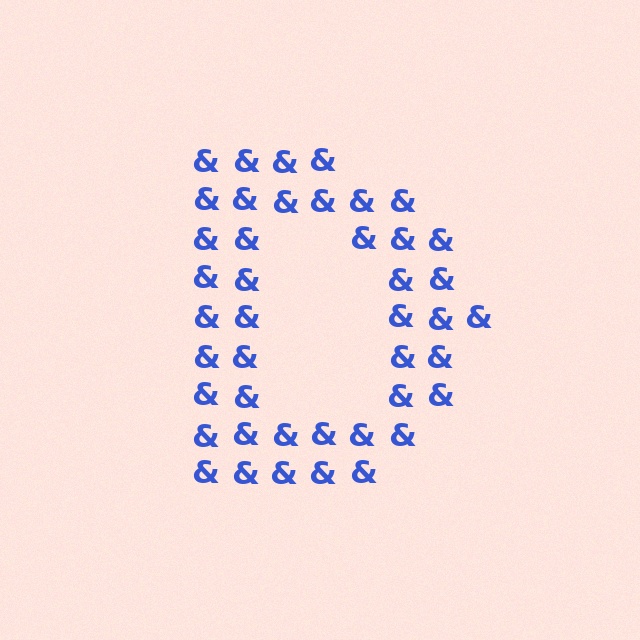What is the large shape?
The large shape is the letter D.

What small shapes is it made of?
It is made of small ampersands.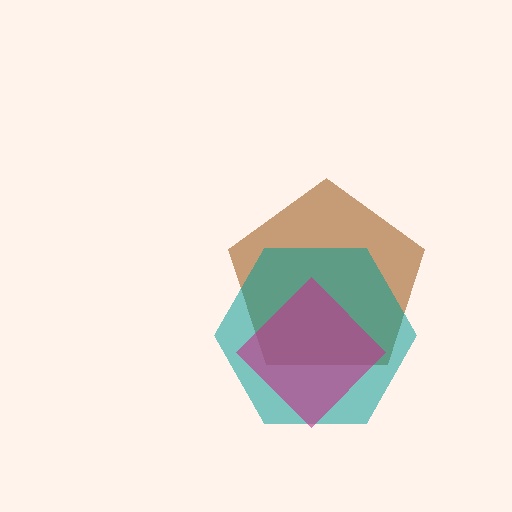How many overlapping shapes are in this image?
There are 3 overlapping shapes in the image.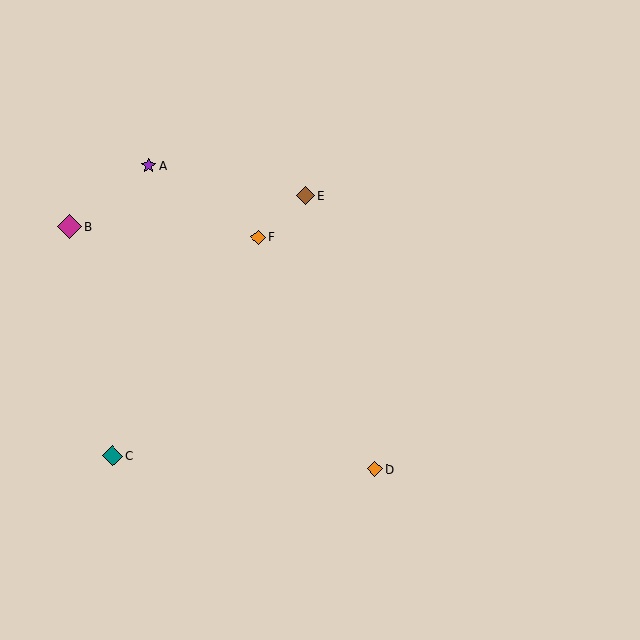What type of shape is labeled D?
Shape D is an orange diamond.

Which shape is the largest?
The magenta diamond (labeled B) is the largest.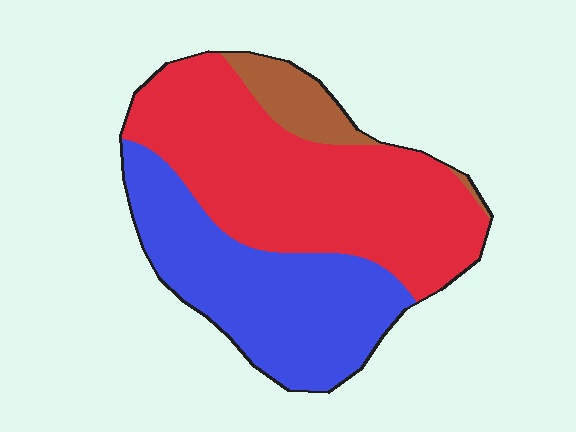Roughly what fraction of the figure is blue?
Blue takes up between a quarter and a half of the figure.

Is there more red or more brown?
Red.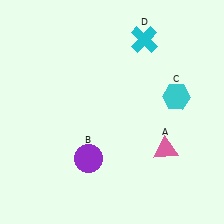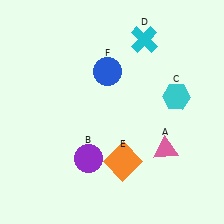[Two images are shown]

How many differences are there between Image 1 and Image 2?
There are 2 differences between the two images.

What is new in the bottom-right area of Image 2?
An orange square (E) was added in the bottom-right area of Image 2.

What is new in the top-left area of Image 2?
A blue circle (F) was added in the top-left area of Image 2.